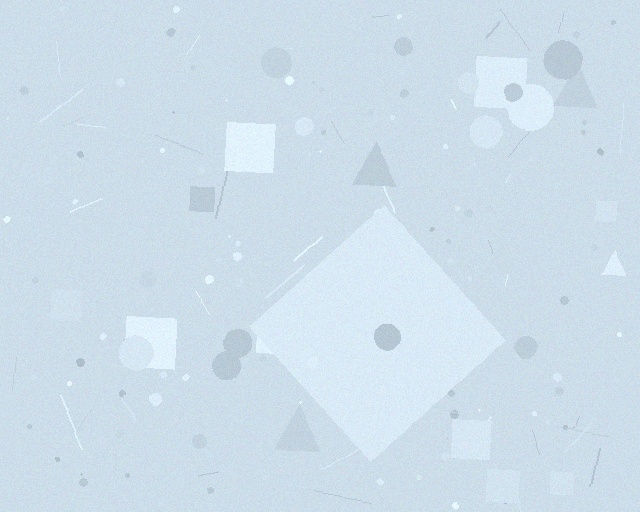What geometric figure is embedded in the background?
A diamond is embedded in the background.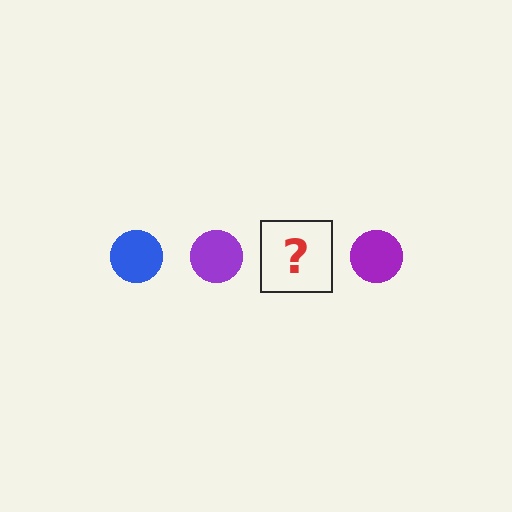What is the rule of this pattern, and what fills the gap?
The rule is that the pattern cycles through blue, purple circles. The gap should be filled with a blue circle.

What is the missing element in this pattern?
The missing element is a blue circle.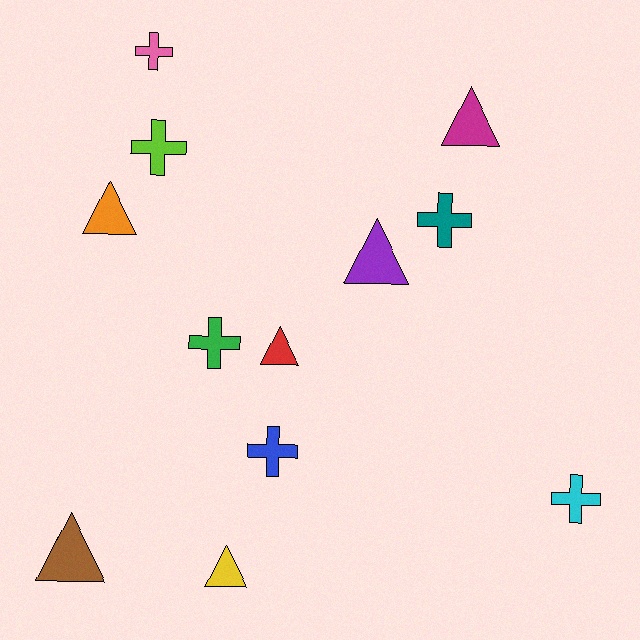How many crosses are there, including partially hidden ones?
There are 6 crosses.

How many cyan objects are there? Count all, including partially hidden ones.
There is 1 cyan object.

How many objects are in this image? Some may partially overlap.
There are 12 objects.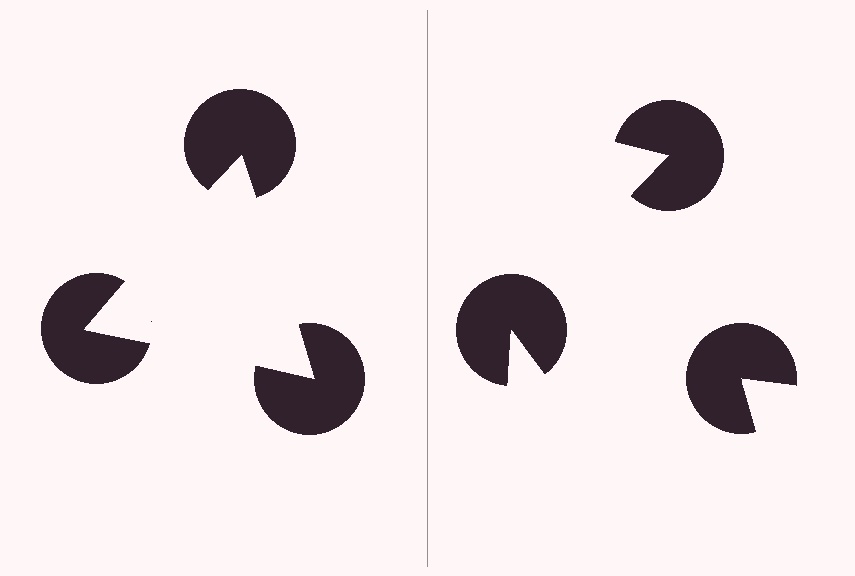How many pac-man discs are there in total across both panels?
6 — 3 on each side.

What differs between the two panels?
The pac-man discs are positioned identically on both sides; only the wedge orientations differ. On the left they align to a triangle; on the right they are misaligned.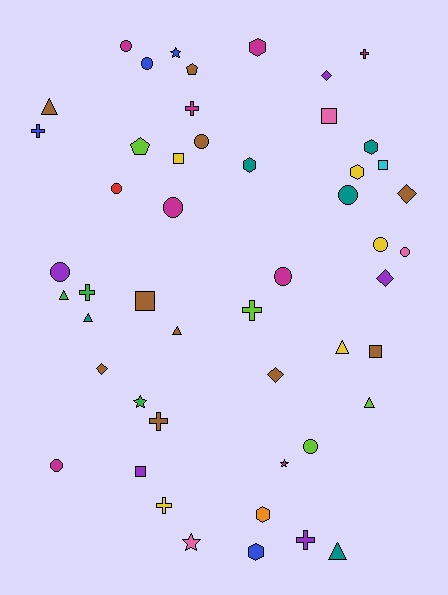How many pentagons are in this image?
There are 2 pentagons.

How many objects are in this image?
There are 50 objects.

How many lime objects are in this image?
There are 4 lime objects.